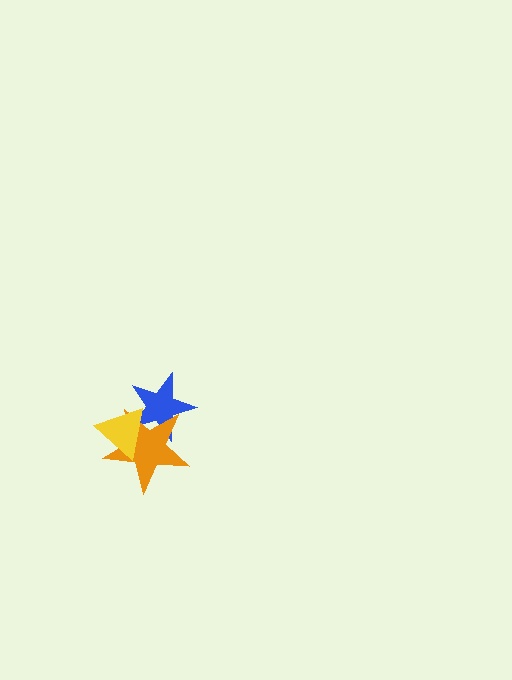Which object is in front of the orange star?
The yellow triangle is in front of the orange star.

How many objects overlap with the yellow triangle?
2 objects overlap with the yellow triangle.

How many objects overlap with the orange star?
2 objects overlap with the orange star.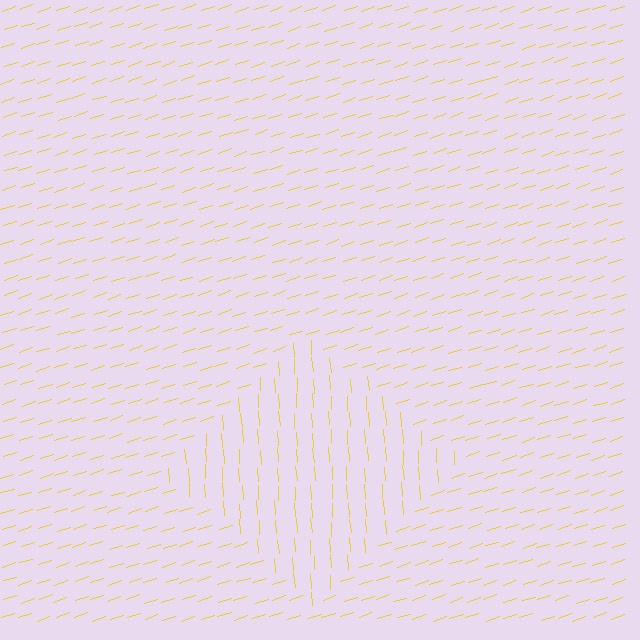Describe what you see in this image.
The image is filled with small yellow line segments. A diamond region in the image has lines oriented differently from the surrounding lines, creating a visible texture boundary.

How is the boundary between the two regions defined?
The boundary is defined purely by a change in line orientation (approximately 75 degrees difference). All lines are the same color and thickness.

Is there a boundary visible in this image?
Yes, there is a texture boundary formed by a change in line orientation.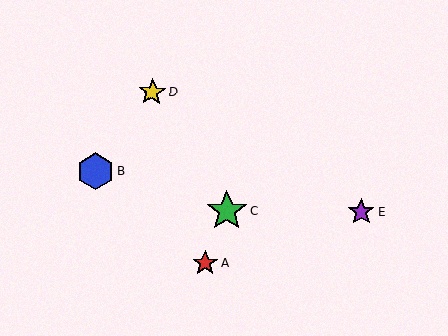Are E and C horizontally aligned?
Yes, both are at y≈212.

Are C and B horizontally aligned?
No, C is at y≈211 and B is at y≈171.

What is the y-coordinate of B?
Object B is at y≈171.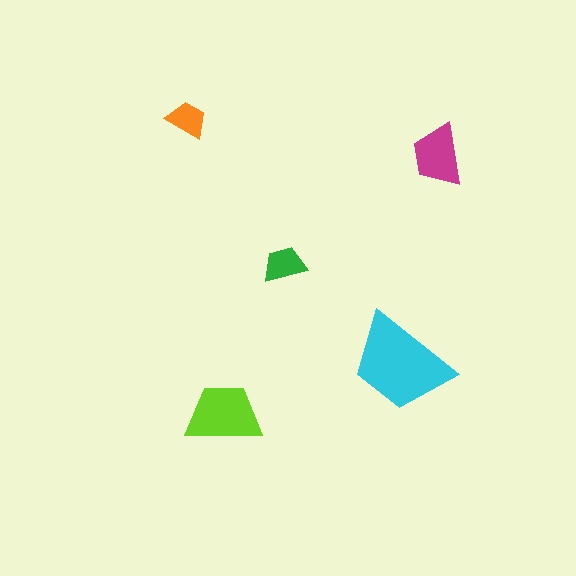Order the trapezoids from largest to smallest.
the cyan one, the lime one, the magenta one, the green one, the orange one.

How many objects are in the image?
There are 5 objects in the image.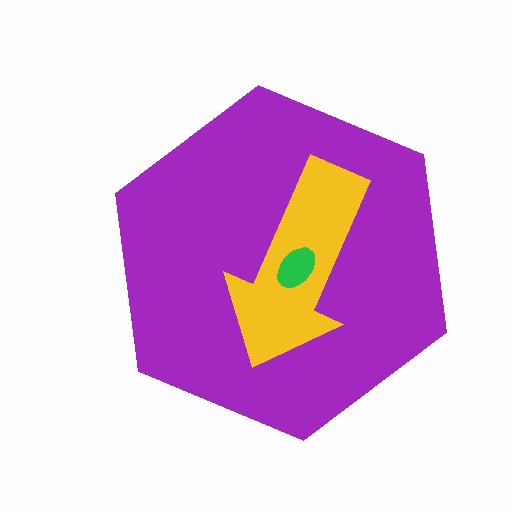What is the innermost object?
The green ellipse.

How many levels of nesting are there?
3.